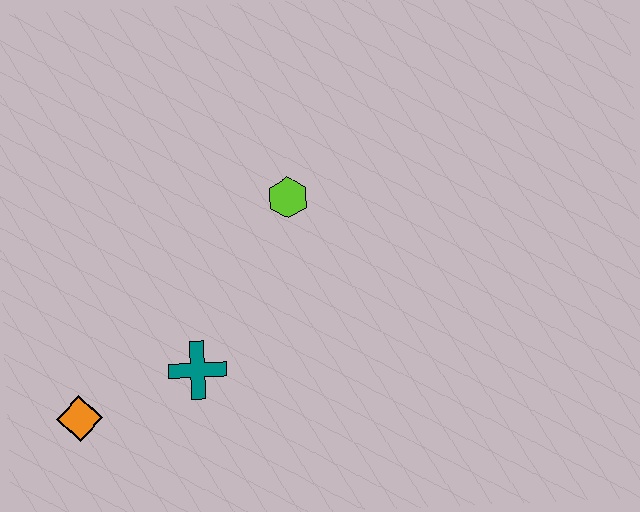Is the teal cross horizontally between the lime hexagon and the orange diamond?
Yes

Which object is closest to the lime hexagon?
The teal cross is closest to the lime hexagon.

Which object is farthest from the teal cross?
The lime hexagon is farthest from the teal cross.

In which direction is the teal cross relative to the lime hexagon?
The teal cross is below the lime hexagon.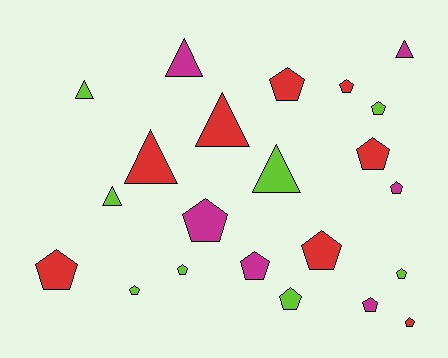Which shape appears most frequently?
Pentagon, with 15 objects.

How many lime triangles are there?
There are 3 lime triangles.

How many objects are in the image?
There are 22 objects.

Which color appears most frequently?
Lime, with 8 objects.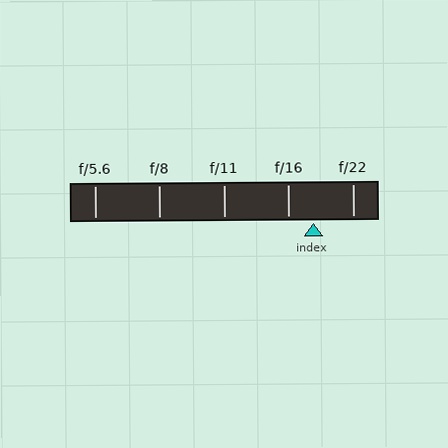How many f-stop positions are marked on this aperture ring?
There are 5 f-stop positions marked.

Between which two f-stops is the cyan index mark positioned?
The index mark is between f/16 and f/22.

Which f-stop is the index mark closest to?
The index mark is closest to f/16.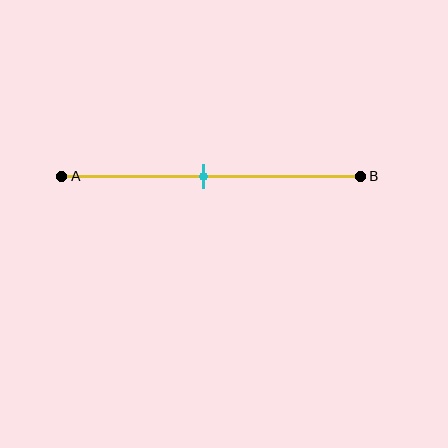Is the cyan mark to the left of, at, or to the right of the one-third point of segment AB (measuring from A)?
The cyan mark is to the right of the one-third point of segment AB.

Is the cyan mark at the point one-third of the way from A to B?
No, the mark is at about 50% from A, not at the 33% one-third point.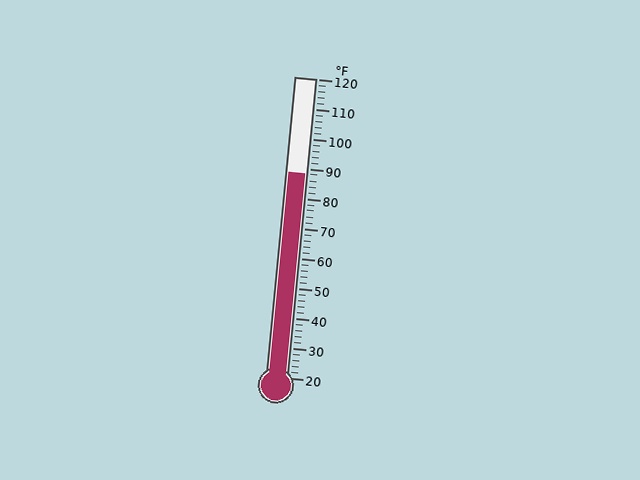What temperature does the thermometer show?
The thermometer shows approximately 88°F.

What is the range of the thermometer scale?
The thermometer scale ranges from 20°F to 120°F.